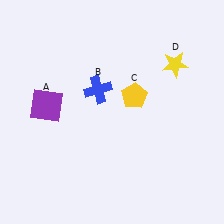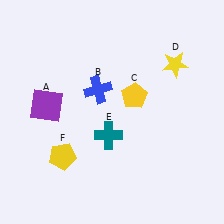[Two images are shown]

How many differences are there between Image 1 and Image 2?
There are 2 differences between the two images.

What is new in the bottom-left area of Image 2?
A teal cross (E) was added in the bottom-left area of Image 2.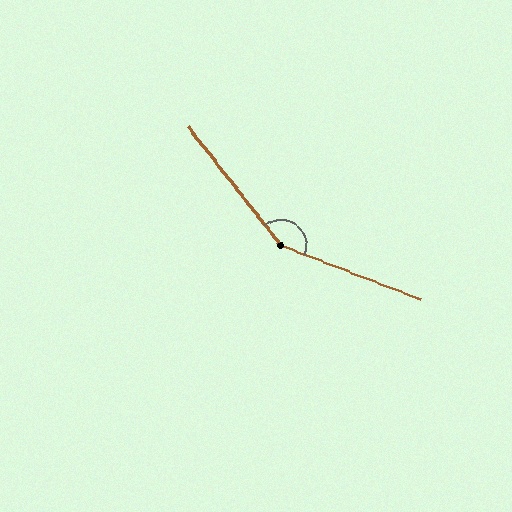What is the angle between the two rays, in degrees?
Approximately 149 degrees.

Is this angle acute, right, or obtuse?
It is obtuse.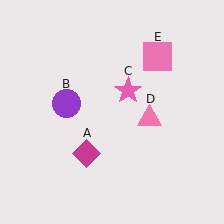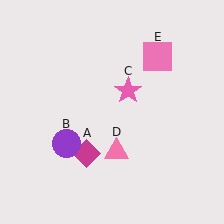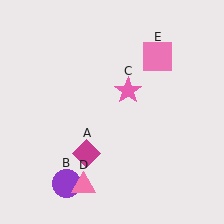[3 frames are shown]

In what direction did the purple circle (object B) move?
The purple circle (object B) moved down.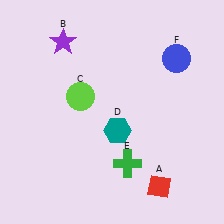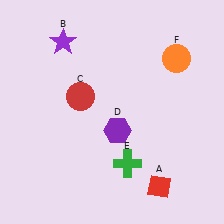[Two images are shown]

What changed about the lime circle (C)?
In Image 1, C is lime. In Image 2, it changed to red.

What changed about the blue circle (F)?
In Image 1, F is blue. In Image 2, it changed to orange.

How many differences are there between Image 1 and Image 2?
There are 3 differences between the two images.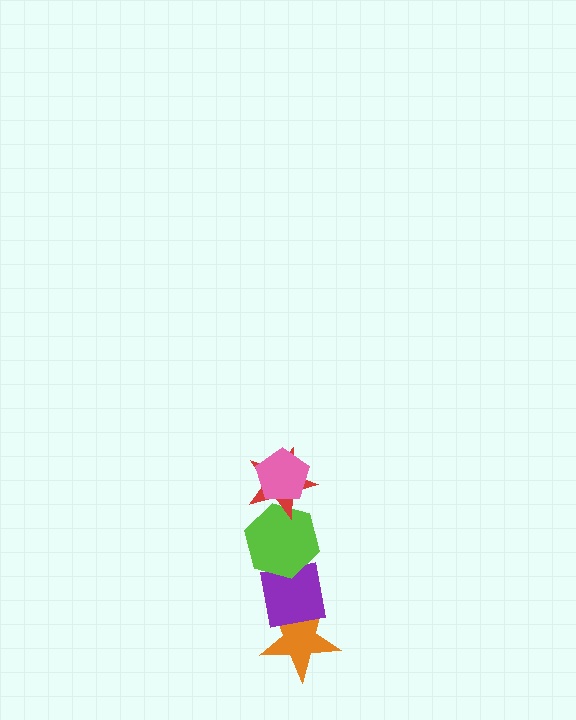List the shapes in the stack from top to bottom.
From top to bottom: the pink pentagon, the red star, the lime hexagon, the purple square, the orange star.